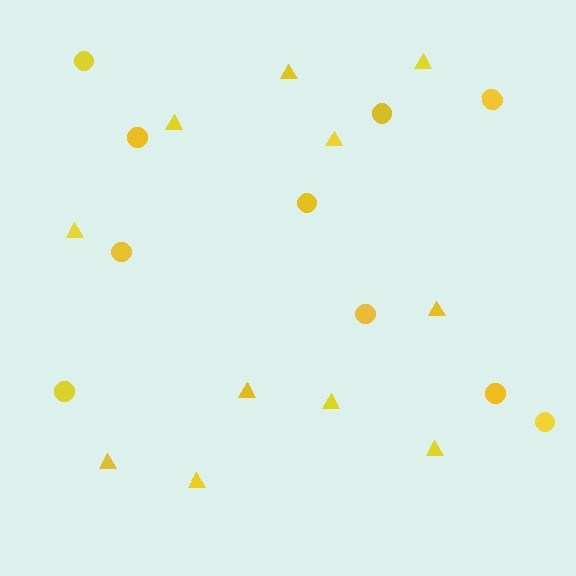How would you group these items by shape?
There are 2 groups: one group of triangles (11) and one group of circles (10).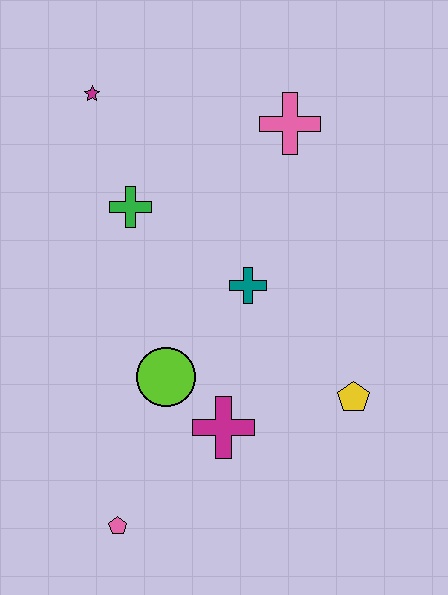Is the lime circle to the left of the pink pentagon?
No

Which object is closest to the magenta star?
The green cross is closest to the magenta star.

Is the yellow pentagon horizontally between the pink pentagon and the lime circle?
No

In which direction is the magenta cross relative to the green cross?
The magenta cross is below the green cross.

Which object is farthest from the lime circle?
The magenta star is farthest from the lime circle.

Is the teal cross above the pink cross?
No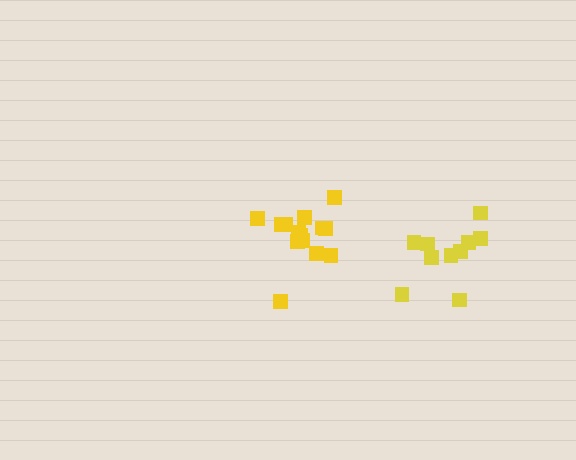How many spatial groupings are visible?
There are 2 spatial groupings.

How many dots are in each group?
Group 1: 14 dots, Group 2: 10 dots (24 total).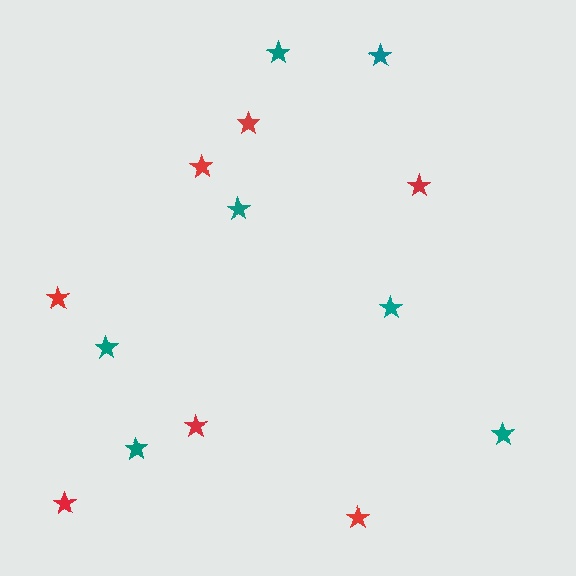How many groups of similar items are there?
There are 2 groups: one group of teal stars (7) and one group of red stars (7).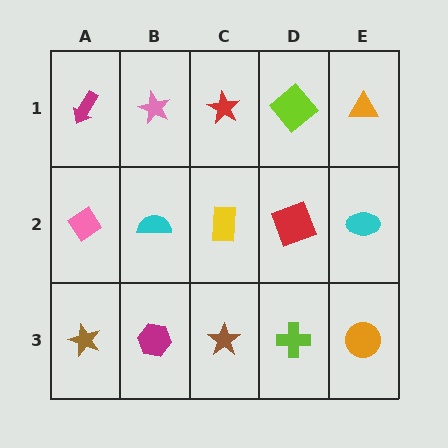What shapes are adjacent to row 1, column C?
A yellow rectangle (row 2, column C), a pink star (row 1, column B), a lime diamond (row 1, column D).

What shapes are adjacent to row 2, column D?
A lime diamond (row 1, column D), a lime cross (row 3, column D), a yellow rectangle (row 2, column C), a cyan ellipse (row 2, column E).